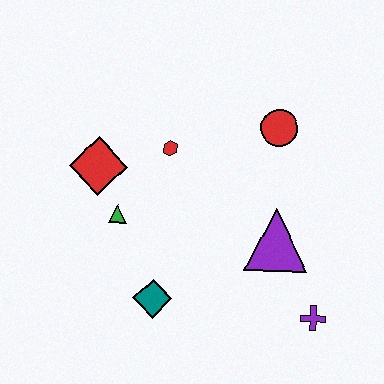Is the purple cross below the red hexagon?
Yes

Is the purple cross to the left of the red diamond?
No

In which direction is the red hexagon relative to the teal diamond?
The red hexagon is above the teal diamond.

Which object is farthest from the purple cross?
The red diamond is farthest from the purple cross.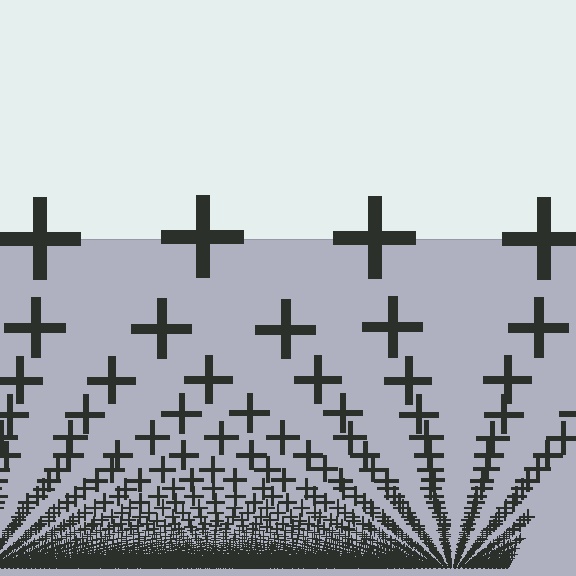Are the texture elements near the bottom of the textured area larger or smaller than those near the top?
Smaller. The gradient is inverted — elements near the bottom are smaller and denser.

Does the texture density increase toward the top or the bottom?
Density increases toward the bottom.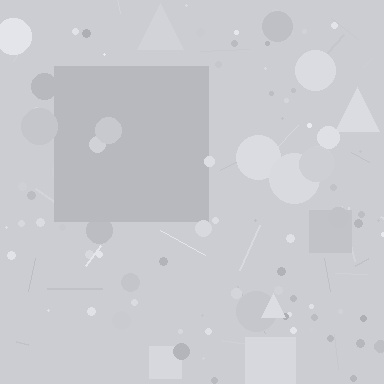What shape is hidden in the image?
A square is hidden in the image.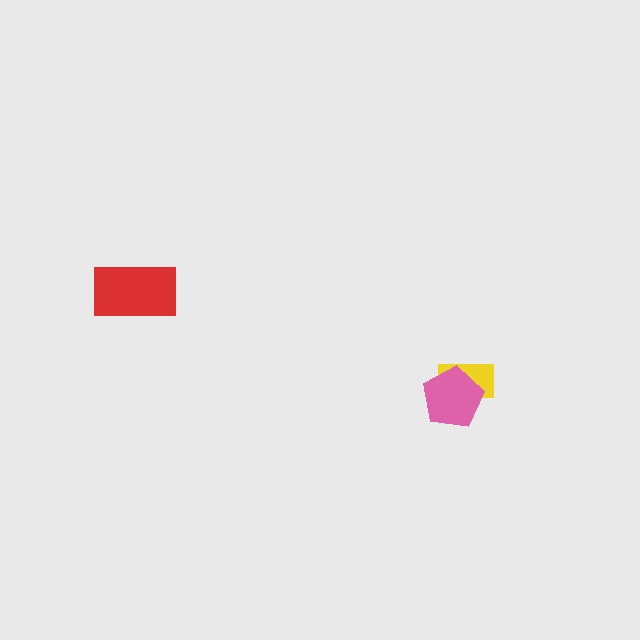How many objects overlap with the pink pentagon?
1 object overlaps with the pink pentagon.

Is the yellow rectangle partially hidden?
Yes, it is partially covered by another shape.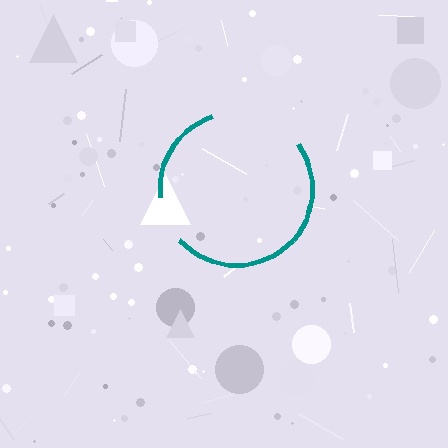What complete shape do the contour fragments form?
The contour fragments form a circle.